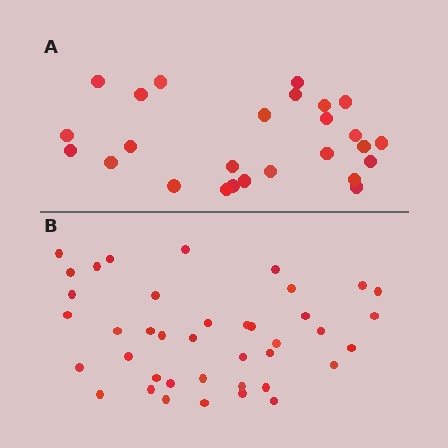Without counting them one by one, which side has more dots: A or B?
Region B (the bottom region) has more dots.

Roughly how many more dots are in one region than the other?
Region B has approximately 15 more dots than region A.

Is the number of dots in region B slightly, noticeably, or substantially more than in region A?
Region B has substantially more. The ratio is roughly 1.5 to 1.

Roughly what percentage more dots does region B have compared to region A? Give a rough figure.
About 55% more.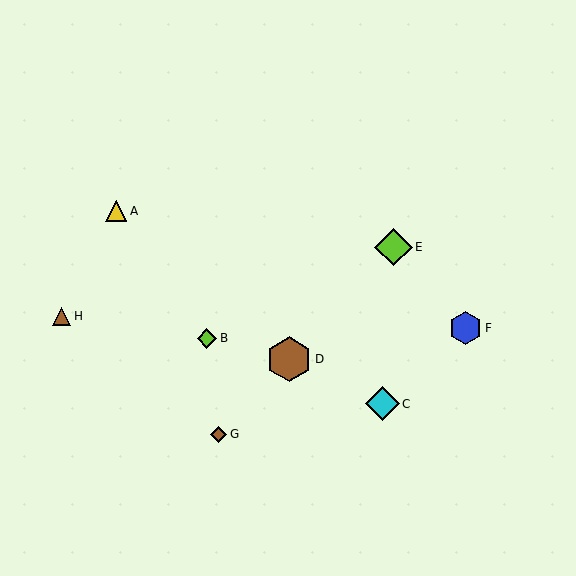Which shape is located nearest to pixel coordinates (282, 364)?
The brown hexagon (labeled D) at (289, 359) is nearest to that location.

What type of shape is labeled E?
Shape E is a lime diamond.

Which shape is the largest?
The brown hexagon (labeled D) is the largest.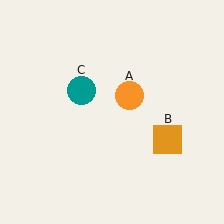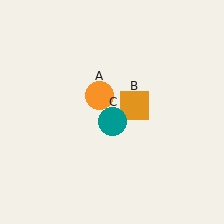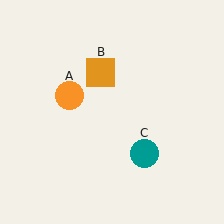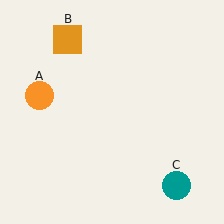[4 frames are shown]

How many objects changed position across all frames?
3 objects changed position: orange circle (object A), orange square (object B), teal circle (object C).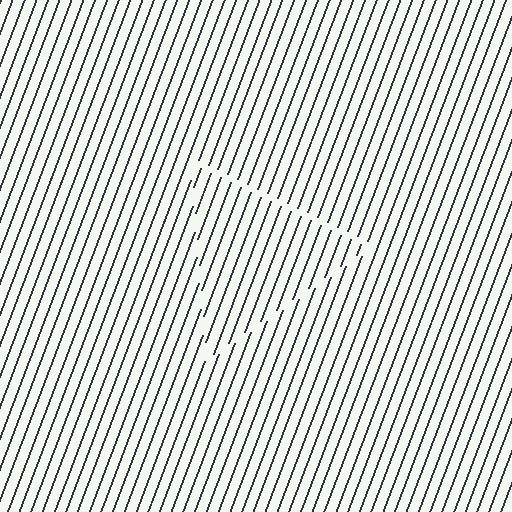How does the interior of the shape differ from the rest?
The interior of the shape contains the same grating, shifted by half a period — the contour is defined by the phase discontinuity where line-ends from the inner and outer gratings abut.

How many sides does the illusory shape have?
3 sides — the line-ends trace a triangle.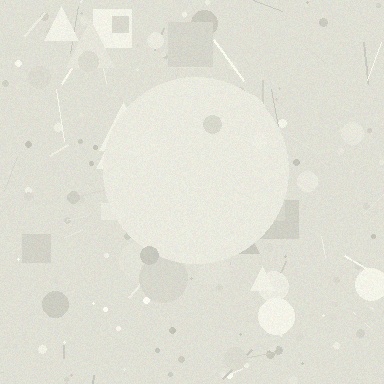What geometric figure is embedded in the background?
A circle is embedded in the background.